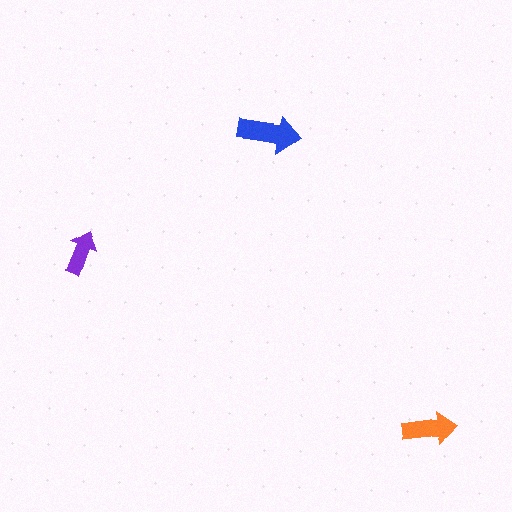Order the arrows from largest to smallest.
the blue one, the orange one, the purple one.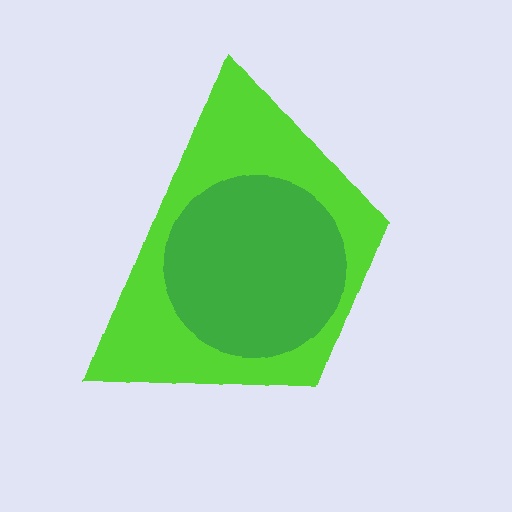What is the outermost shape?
The lime trapezoid.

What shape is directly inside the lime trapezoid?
The green circle.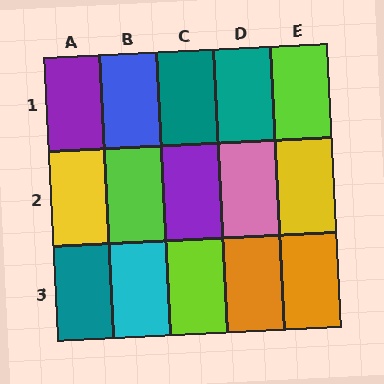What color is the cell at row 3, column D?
Orange.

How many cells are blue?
1 cell is blue.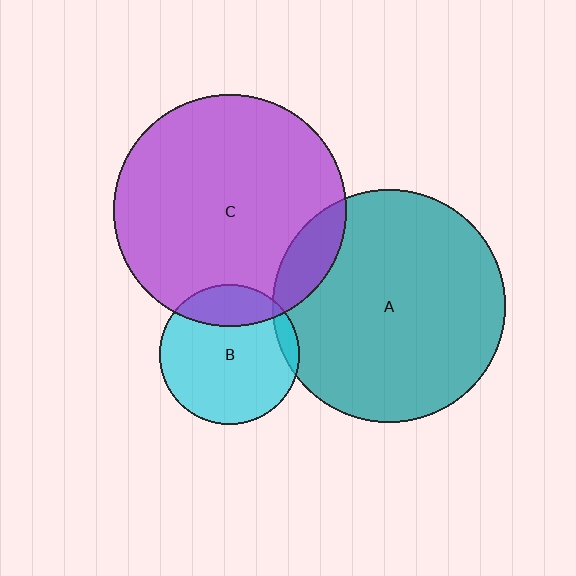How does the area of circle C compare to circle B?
Approximately 2.8 times.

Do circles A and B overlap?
Yes.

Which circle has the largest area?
Circle A (teal).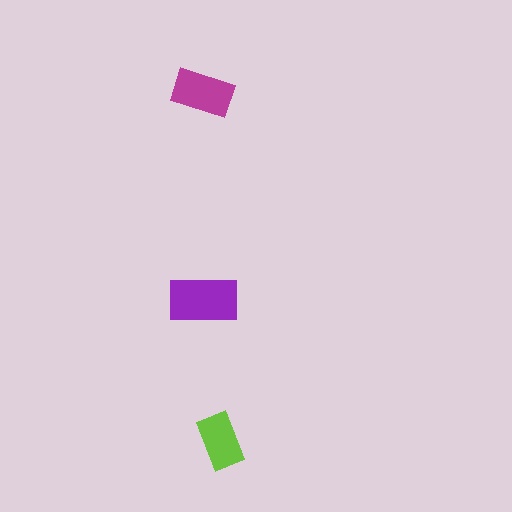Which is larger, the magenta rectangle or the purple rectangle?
The purple one.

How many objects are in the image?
There are 3 objects in the image.